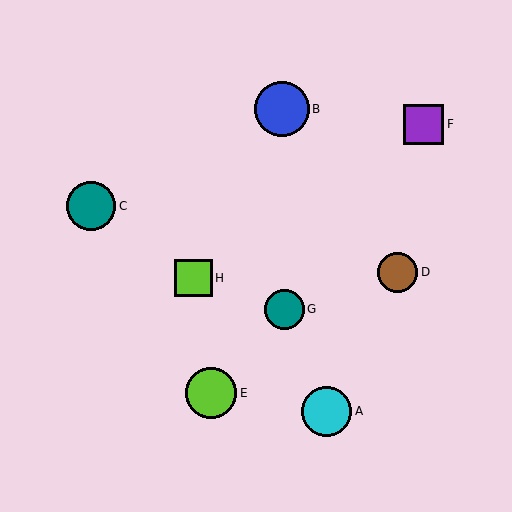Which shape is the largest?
The blue circle (labeled B) is the largest.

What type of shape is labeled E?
Shape E is a lime circle.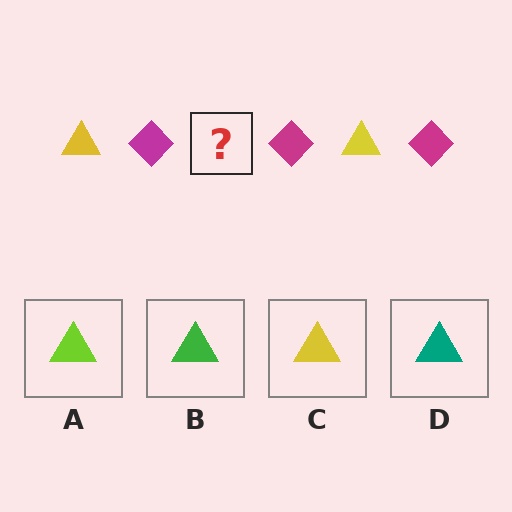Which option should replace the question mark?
Option C.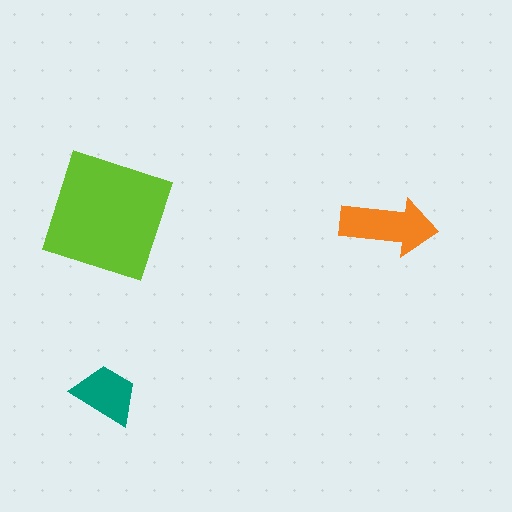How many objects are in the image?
There are 3 objects in the image.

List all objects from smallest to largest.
The teal trapezoid, the orange arrow, the lime square.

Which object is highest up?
The lime square is topmost.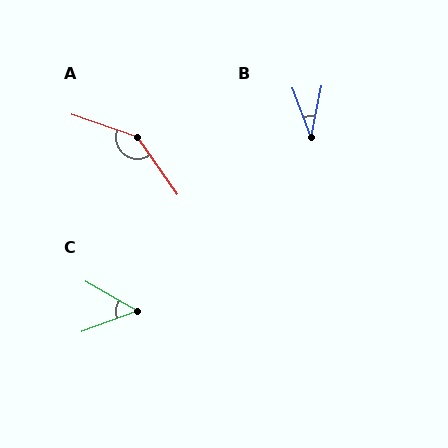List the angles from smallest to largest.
B (31°), C (50°), A (144°).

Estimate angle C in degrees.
Approximately 50 degrees.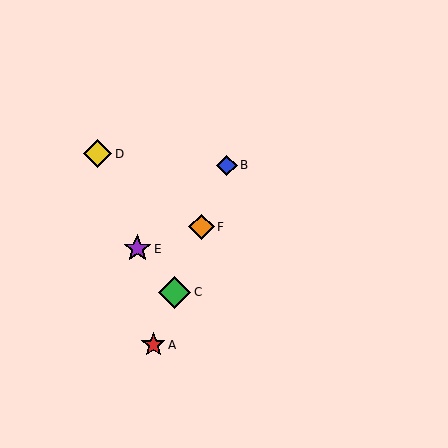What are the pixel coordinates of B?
Object B is at (227, 165).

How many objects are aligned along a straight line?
4 objects (A, B, C, F) are aligned along a straight line.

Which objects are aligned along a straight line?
Objects A, B, C, F are aligned along a straight line.